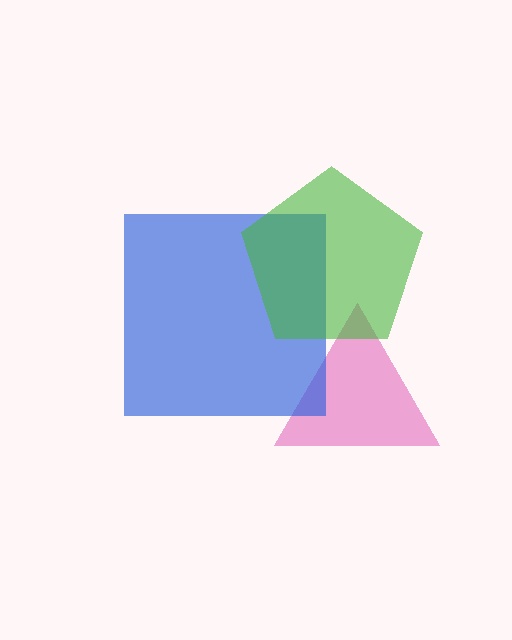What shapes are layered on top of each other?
The layered shapes are: a magenta triangle, a blue square, a green pentagon.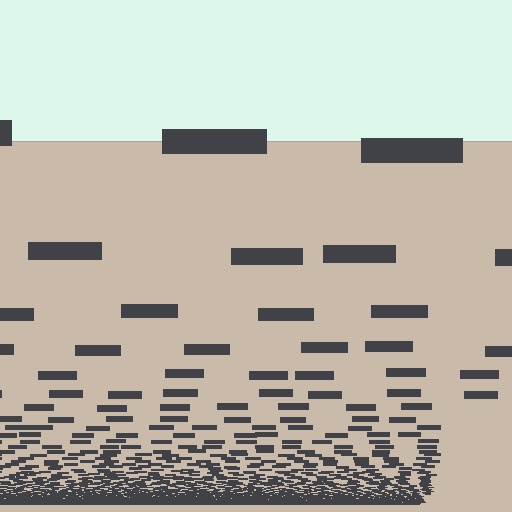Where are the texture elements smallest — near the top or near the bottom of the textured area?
Near the bottom.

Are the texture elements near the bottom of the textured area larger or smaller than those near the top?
Smaller. The gradient is inverted — elements near the bottom are smaller and denser.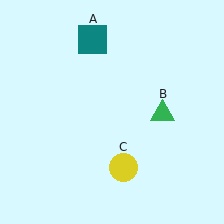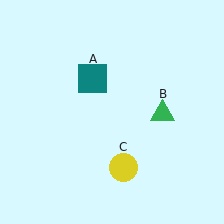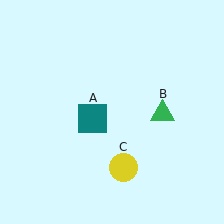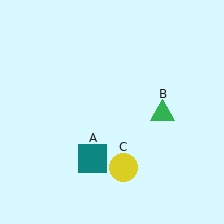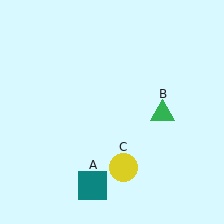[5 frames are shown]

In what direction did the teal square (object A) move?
The teal square (object A) moved down.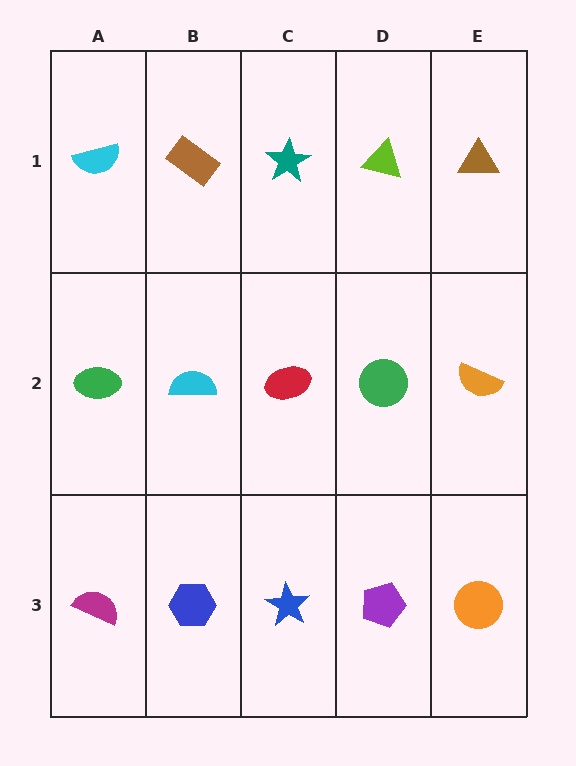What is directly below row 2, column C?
A blue star.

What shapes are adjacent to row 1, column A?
A green ellipse (row 2, column A), a brown rectangle (row 1, column B).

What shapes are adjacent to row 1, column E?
An orange semicircle (row 2, column E), a lime triangle (row 1, column D).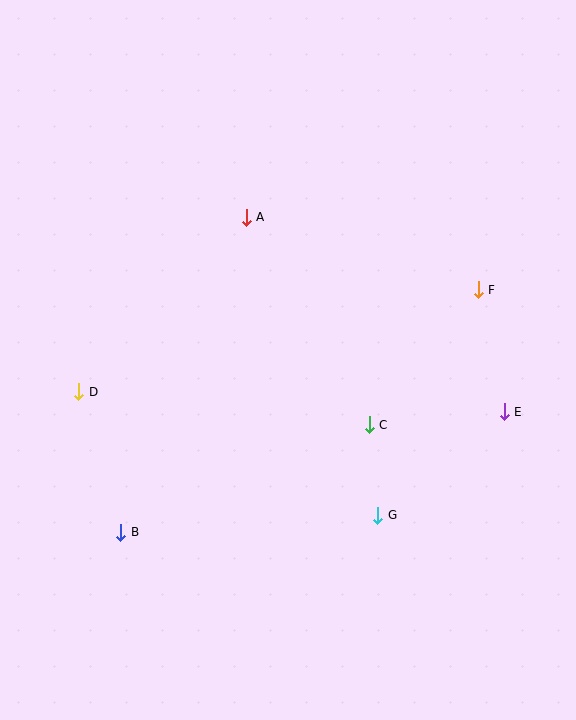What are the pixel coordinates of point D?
Point D is at (78, 392).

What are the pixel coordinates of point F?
Point F is at (478, 290).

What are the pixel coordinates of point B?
Point B is at (121, 532).